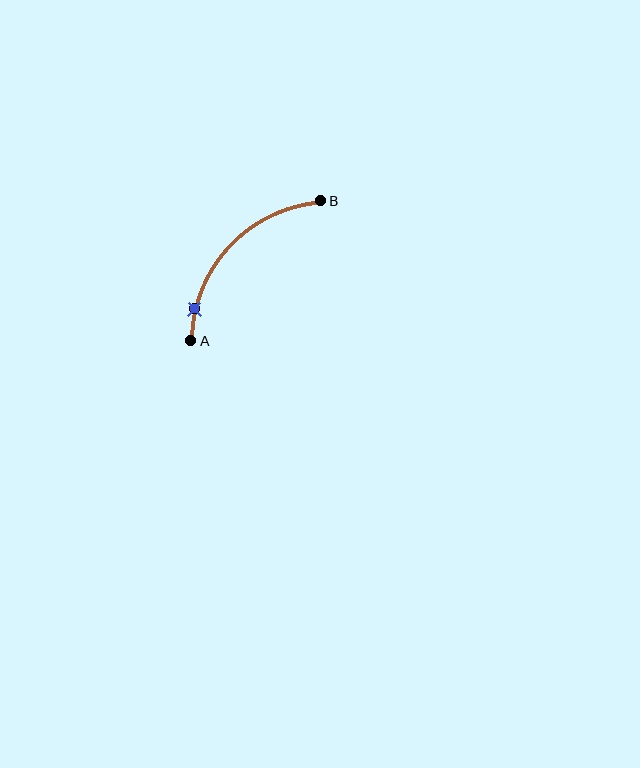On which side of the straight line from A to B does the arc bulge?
The arc bulges above and to the left of the straight line connecting A and B.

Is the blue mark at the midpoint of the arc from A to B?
No. The blue mark lies on the arc but is closer to endpoint A. The arc midpoint would be at the point on the curve equidistant along the arc from both A and B.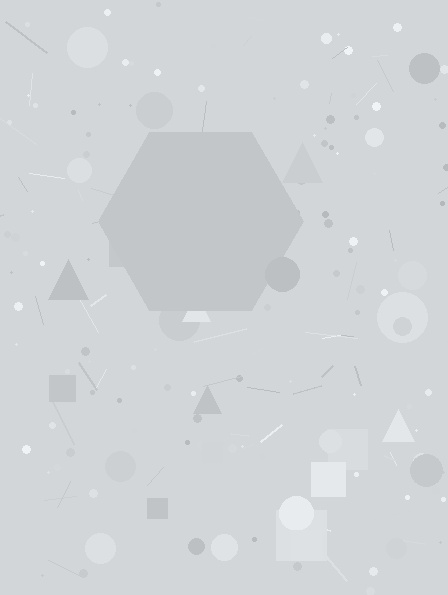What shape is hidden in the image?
A hexagon is hidden in the image.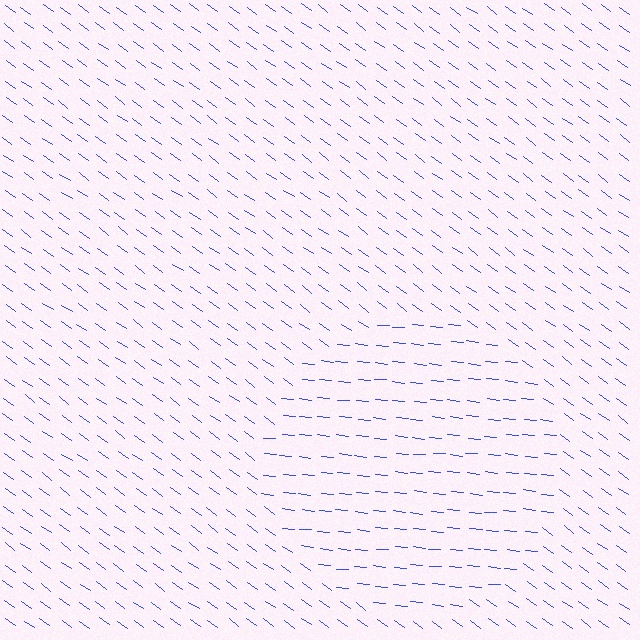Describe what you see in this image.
The image is filled with small blue line segments. A circle region in the image has lines oriented differently from the surrounding lines, creating a visible texture boundary.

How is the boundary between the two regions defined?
The boundary is defined purely by a change in line orientation (approximately 30 degrees difference). All lines are the same color and thickness.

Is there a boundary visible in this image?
Yes, there is a texture boundary formed by a change in line orientation.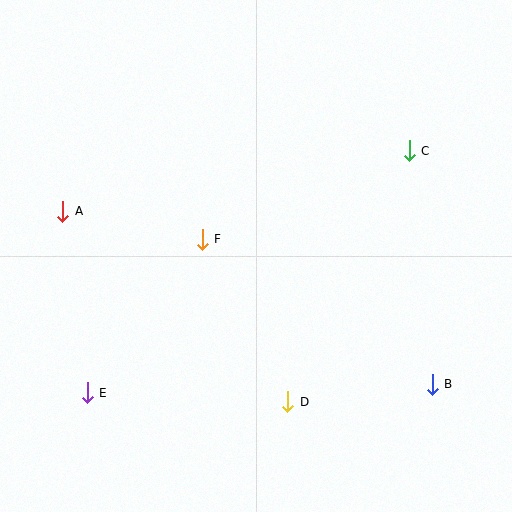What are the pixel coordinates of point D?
Point D is at (288, 402).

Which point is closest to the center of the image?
Point F at (202, 239) is closest to the center.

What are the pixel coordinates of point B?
Point B is at (432, 384).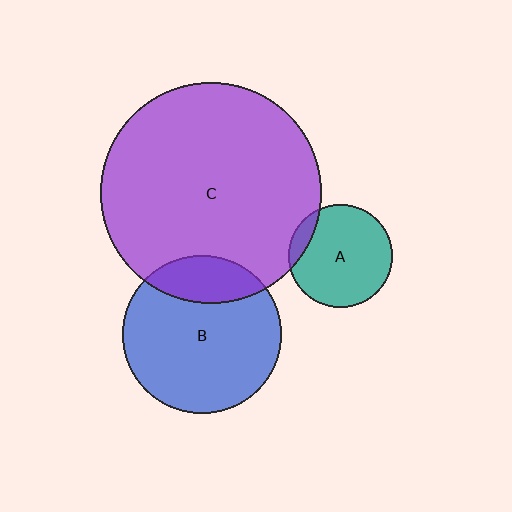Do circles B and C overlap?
Yes.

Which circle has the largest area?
Circle C (purple).